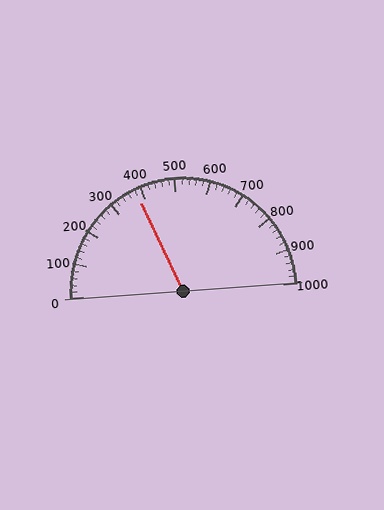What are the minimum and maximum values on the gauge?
The gauge ranges from 0 to 1000.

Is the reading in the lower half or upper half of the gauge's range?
The reading is in the lower half of the range (0 to 1000).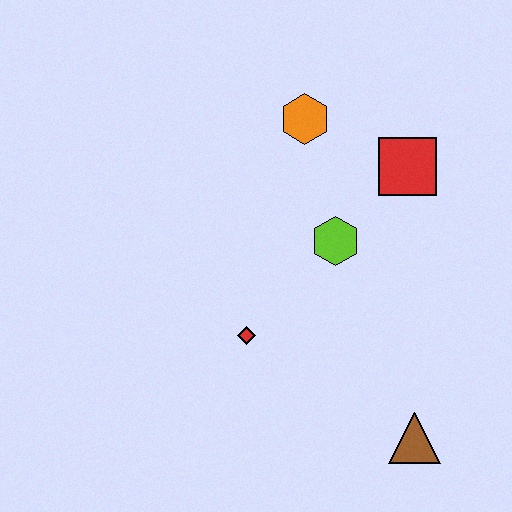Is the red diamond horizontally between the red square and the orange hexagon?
No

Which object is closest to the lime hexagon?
The red square is closest to the lime hexagon.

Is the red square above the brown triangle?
Yes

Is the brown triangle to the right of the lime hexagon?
Yes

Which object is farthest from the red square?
The brown triangle is farthest from the red square.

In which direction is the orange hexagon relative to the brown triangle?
The orange hexagon is above the brown triangle.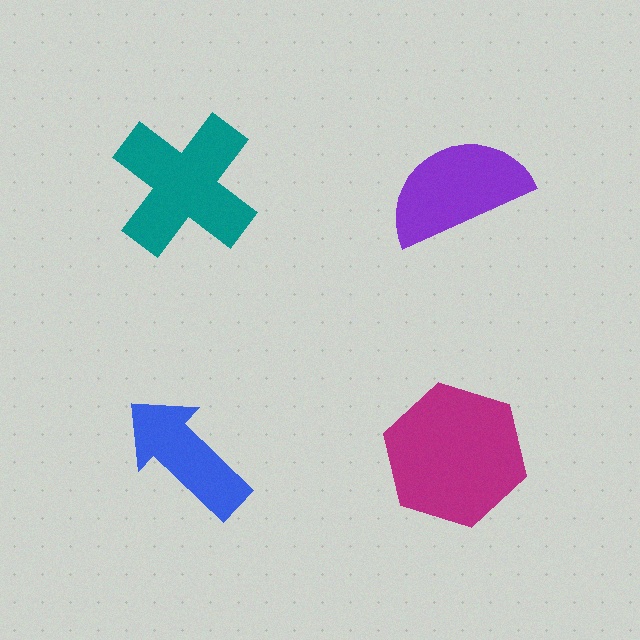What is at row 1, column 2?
A purple semicircle.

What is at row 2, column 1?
A blue arrow.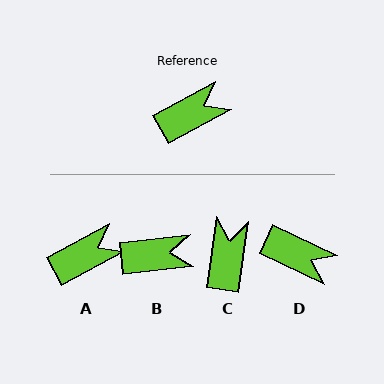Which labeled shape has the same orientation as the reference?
A.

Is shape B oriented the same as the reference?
No, it is off by about 22 degrees.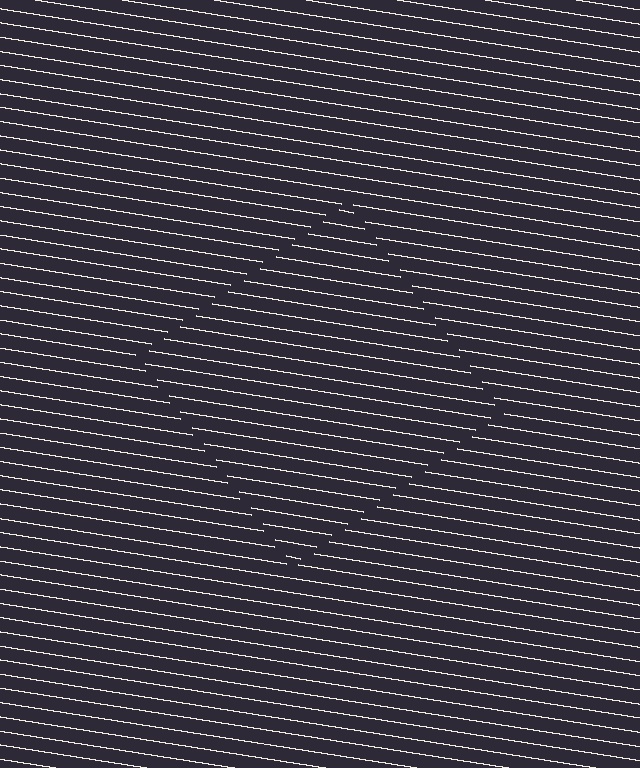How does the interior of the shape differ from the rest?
The interior of the shape contains the same grating, shifted by half a period — the contour is defined by the phase discontinuity where line-ends from the inner and outer gratings abut.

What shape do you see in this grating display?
An illusory square. The interior of the shape contains the same grating, shifted by half a period — the contour is defined by the phase discontinuity where line-ends from the inner and outer gratings abut.